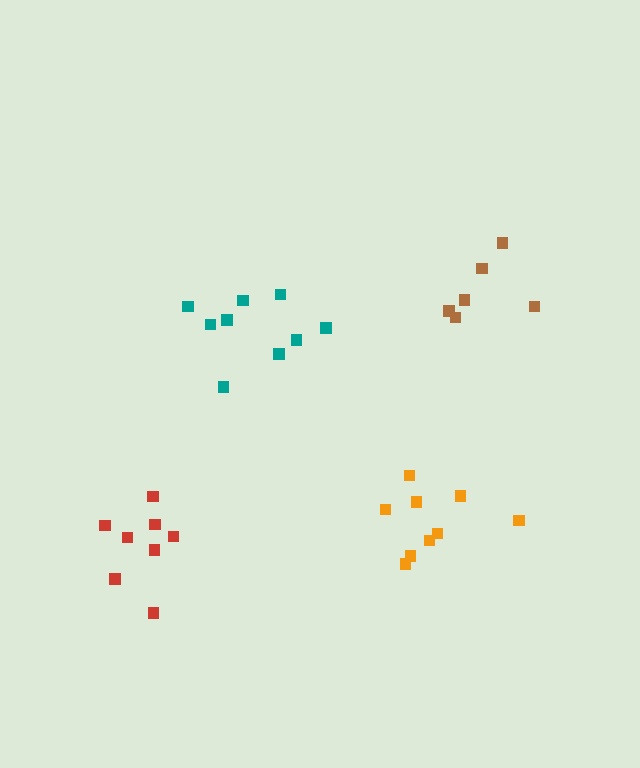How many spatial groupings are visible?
There are 4 spatial groupings.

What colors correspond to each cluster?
The clusters are colored: brown, teal, orange, red.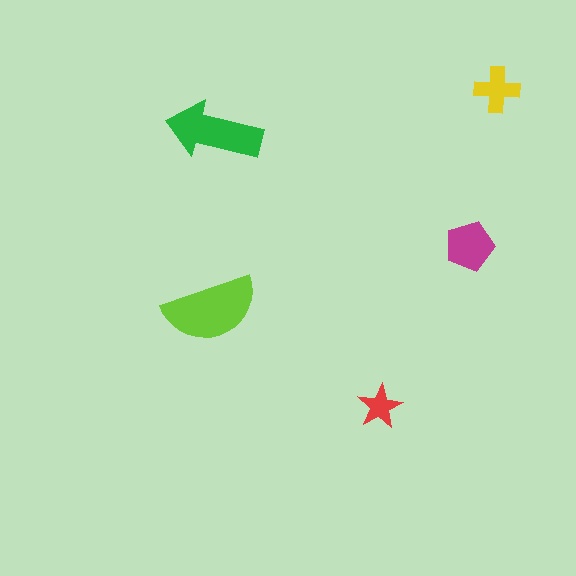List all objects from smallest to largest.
The red star, the yellow cross, the magenta pentagon, the green arrow, the lime semicircle.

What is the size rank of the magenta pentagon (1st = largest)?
3rd.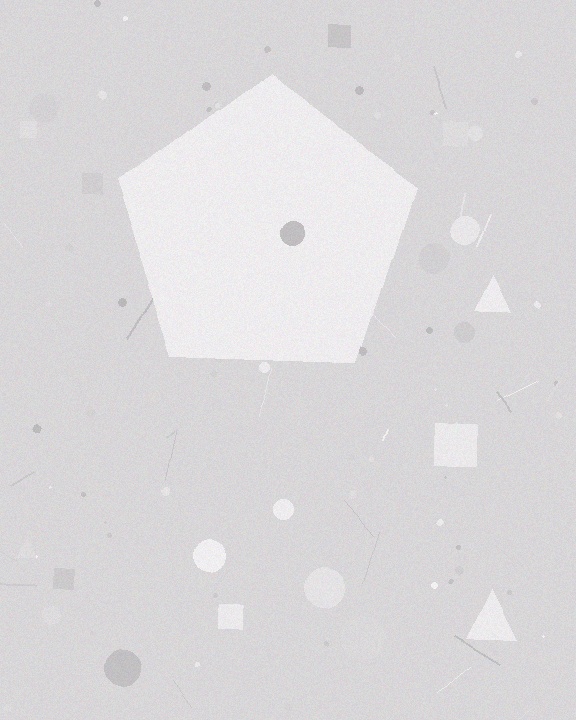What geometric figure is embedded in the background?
A pentagon is embedded in the background.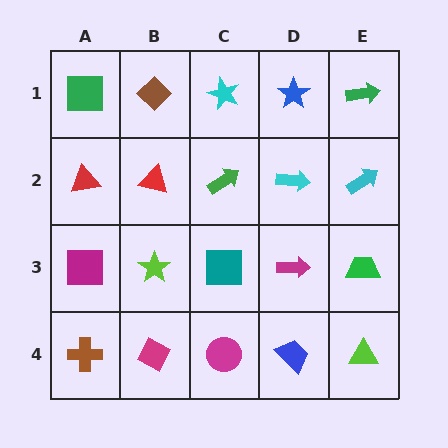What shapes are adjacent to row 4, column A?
A magenta square (row 3, column A), a magenta diamond (row 4, column B).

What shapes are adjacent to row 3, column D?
A cyan arrow (row 2, column D), a blue trapezoid (row 4, column D), a teal square (row 3, column C), a green trapezoid (row 3, column E).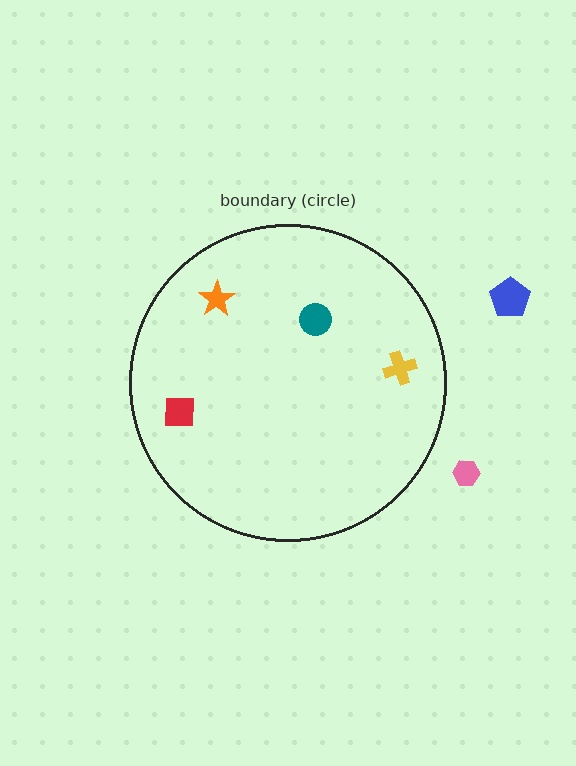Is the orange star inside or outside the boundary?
Inside.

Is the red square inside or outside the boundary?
Inside.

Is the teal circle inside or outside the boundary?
Inside.